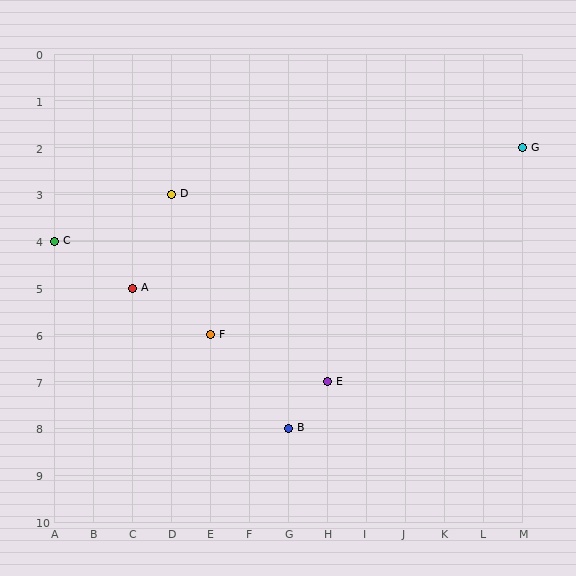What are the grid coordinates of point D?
Point D is at grid coordinates (D, 3).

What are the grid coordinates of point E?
Point E is at grid coordinates (H, 7).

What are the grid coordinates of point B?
Point B is at grid coordinates (G, 8).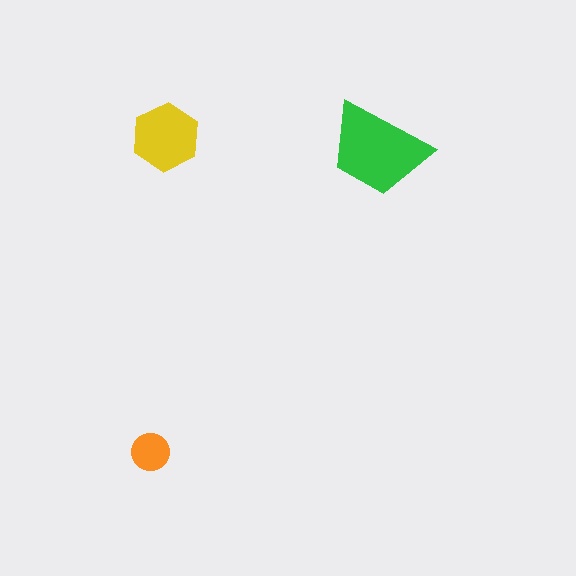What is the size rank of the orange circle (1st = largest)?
3rd.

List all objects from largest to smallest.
The green trapezoid, the yellow hexagon, the orange circle.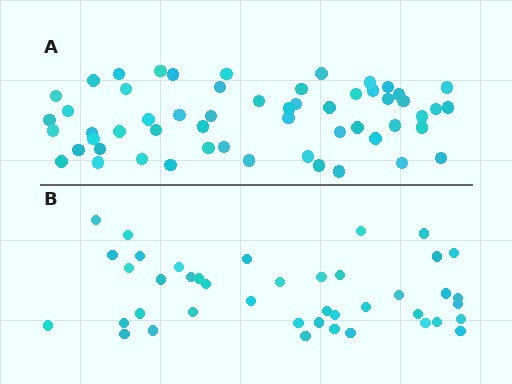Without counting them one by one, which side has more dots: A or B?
Region A (the top region) has more dots.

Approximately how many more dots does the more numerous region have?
Region A has approximately 15 more dots than region B.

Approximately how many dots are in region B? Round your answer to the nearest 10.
About 40 dots. (The exact count is 42, which rounds to 40.)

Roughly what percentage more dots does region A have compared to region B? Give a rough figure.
About 35% more.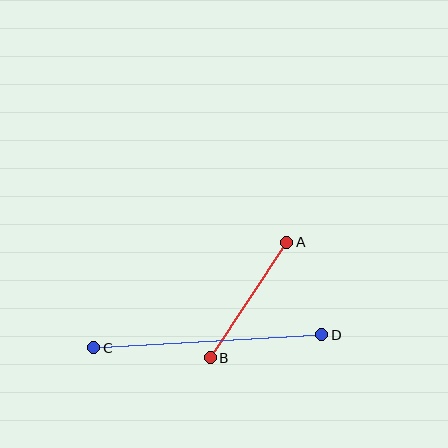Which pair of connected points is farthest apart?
Points C and D are farthest apart.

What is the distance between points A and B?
The distance is approximately 139 pixels.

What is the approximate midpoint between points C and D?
The midpoint is at approximately (208, 341) pixels.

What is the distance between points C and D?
The distance is approximately 228 pixels.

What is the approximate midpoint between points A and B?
The midpoint is at approximately (248, 300) pixels.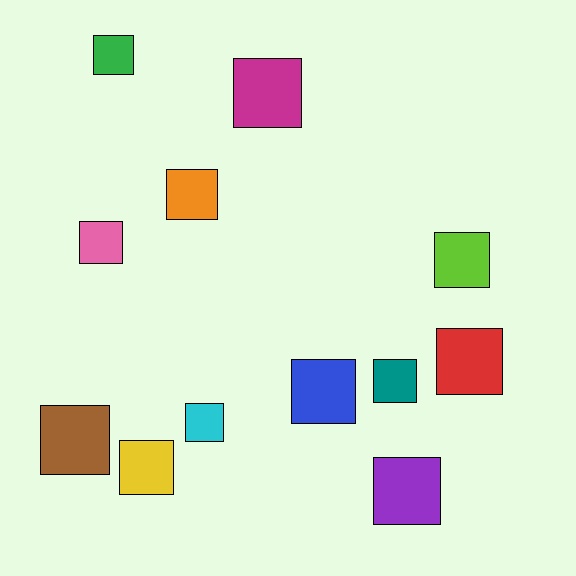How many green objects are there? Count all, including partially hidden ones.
There is 1 green object.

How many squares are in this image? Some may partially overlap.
There are 12 squares.